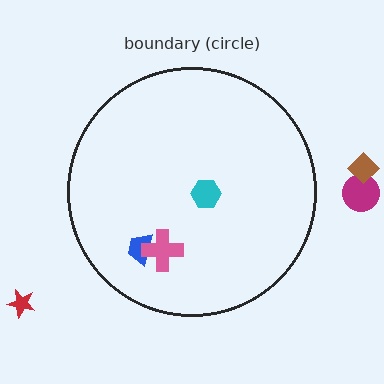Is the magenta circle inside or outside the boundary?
Outside.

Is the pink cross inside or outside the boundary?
Inside.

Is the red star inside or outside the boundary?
Outside.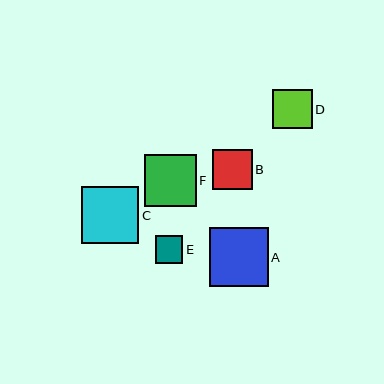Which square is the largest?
Square A is the largest with a size of approximately 59 pixels.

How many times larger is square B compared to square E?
Square B is approximately 1.4 times the size of square E.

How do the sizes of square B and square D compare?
Square B and square D are approximately the same size.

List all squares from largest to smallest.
From largest to smallest: A, C, F, B, D, E.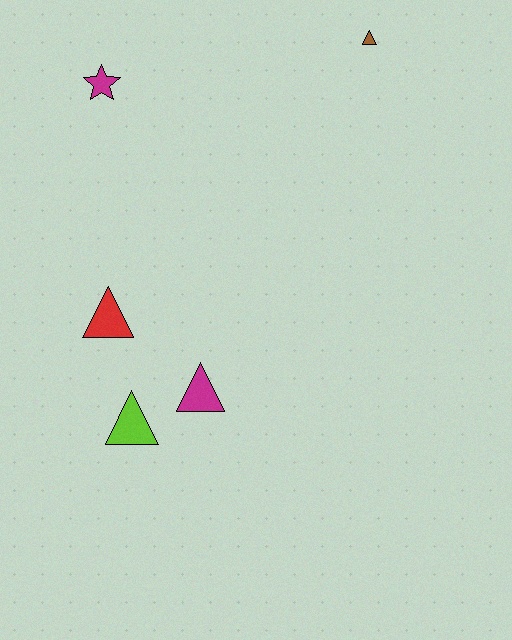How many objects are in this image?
There are 5 objects.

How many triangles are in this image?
There are 4 triangles.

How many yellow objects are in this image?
There are no yellow objects.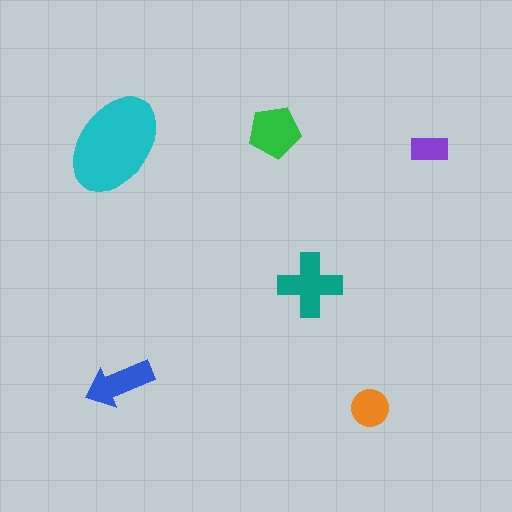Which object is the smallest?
The purple rectangle.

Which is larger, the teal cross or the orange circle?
The teal cross.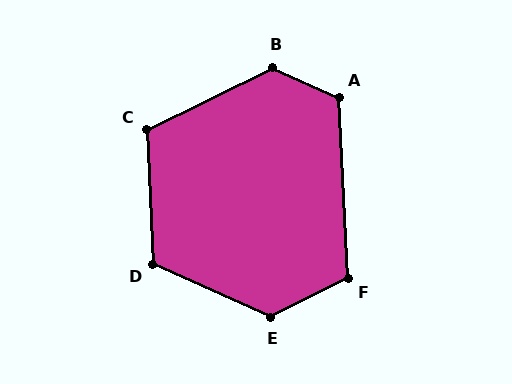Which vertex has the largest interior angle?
B, at approximately 129 degrees.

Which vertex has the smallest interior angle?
C, at approximately 114 degrees.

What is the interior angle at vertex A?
Approximately 117 degrees (obtuse).